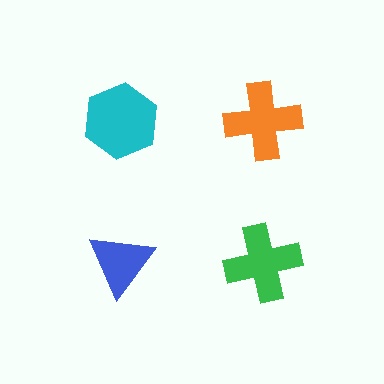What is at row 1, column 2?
An orange cross.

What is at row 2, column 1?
A blue triangle.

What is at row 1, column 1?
A cyan hexagon.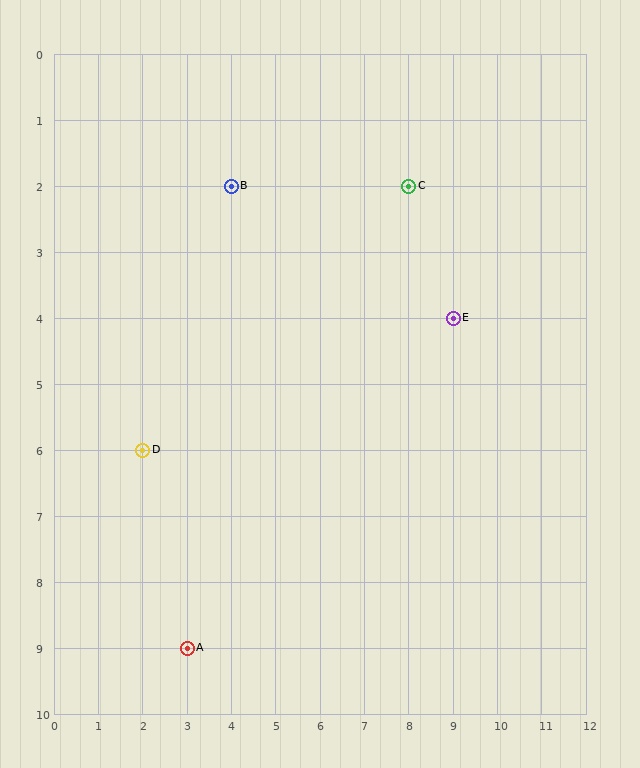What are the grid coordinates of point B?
Point B is at grid coordinates (4, 2).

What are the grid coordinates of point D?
Point D is at grid coordinates (2, 6).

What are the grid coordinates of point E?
Point E is at grid coordinates (9, 4).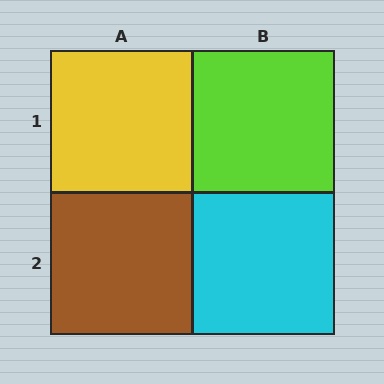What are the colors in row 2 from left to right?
Brown, cyan.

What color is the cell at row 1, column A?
Yellow.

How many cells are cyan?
1 cell is cyan.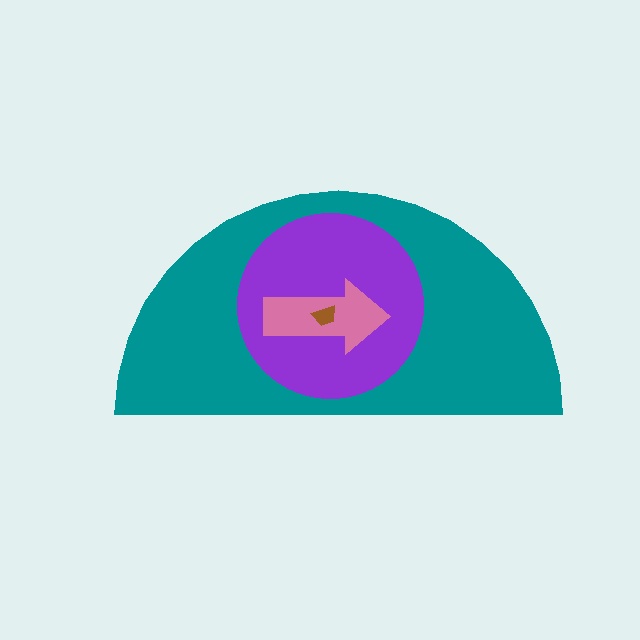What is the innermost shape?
The brown trapezoid.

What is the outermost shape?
The teal semicircle.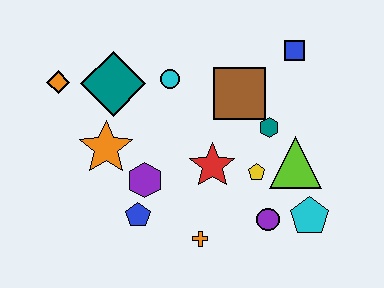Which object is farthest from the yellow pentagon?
The orange diamond is farthest from the yellow pentagon.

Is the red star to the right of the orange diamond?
Yes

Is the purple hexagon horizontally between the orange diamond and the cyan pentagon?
Yes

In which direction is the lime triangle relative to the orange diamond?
The lime triangle is to the right of the orange diamond.